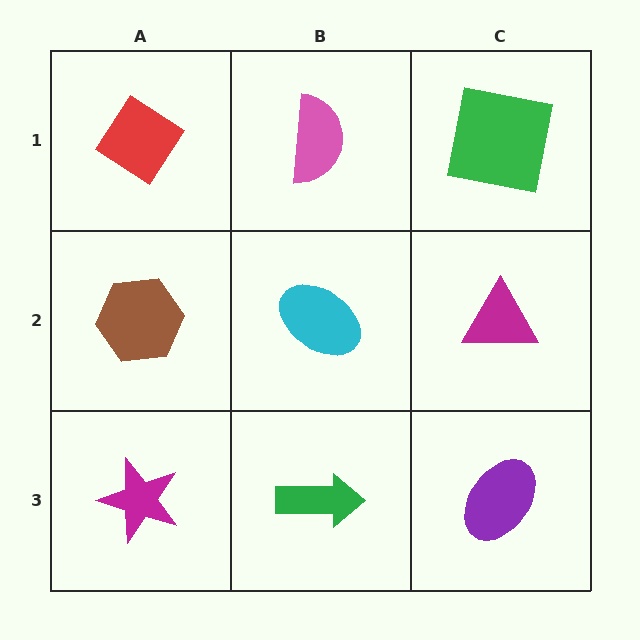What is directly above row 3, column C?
A magenta triangle.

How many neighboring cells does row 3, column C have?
2.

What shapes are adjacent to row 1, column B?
A cyan ellipse (row 2, column B), a red diamond (row 1, column A), a green square (row 1, column C).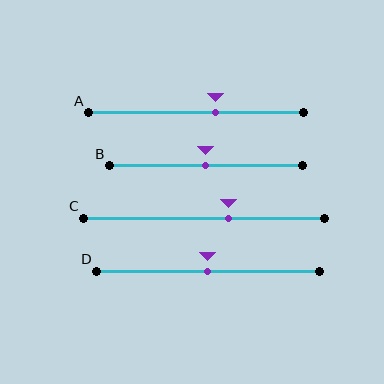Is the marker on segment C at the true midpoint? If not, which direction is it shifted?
No, the marker on segment C is shifted to the right by about 10% of the segment length.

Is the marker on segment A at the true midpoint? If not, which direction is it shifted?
No, the marker on segment A is shifted to the right by about 9% of the segment length.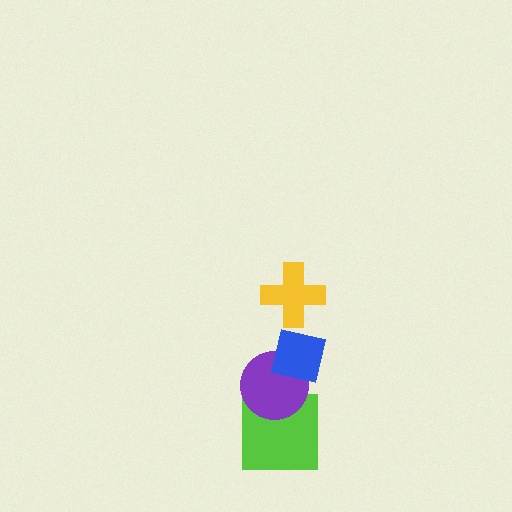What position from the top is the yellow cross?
The yellow cross is 1st from the top.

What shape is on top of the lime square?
The purple circle is on top of the lime square.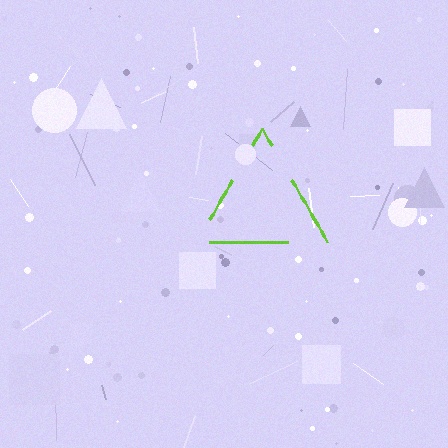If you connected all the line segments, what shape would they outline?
They would outline a triangle.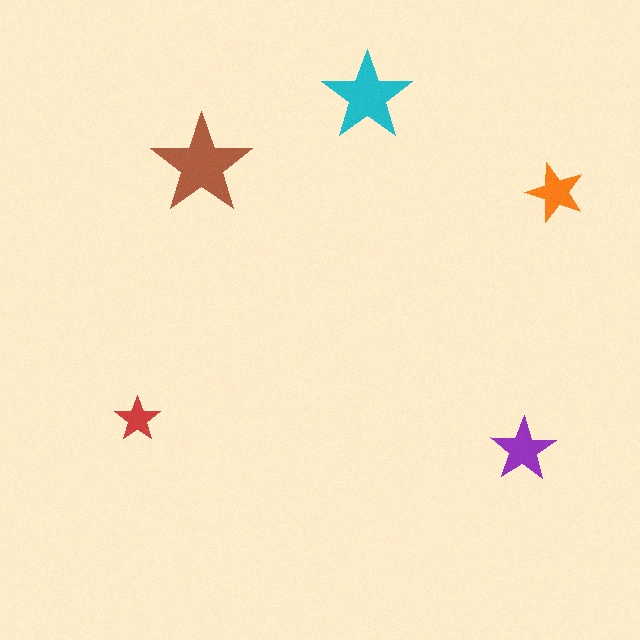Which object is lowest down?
The purple star is bottommost.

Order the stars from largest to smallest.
the brown one, the cyan one, the purple one, the orange one, the red one.